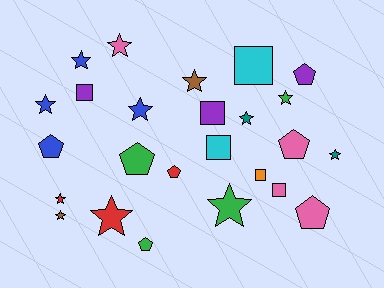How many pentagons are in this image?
There are 7 pentagons.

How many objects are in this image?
There are 25 objects.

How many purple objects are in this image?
There are 3 purple objects.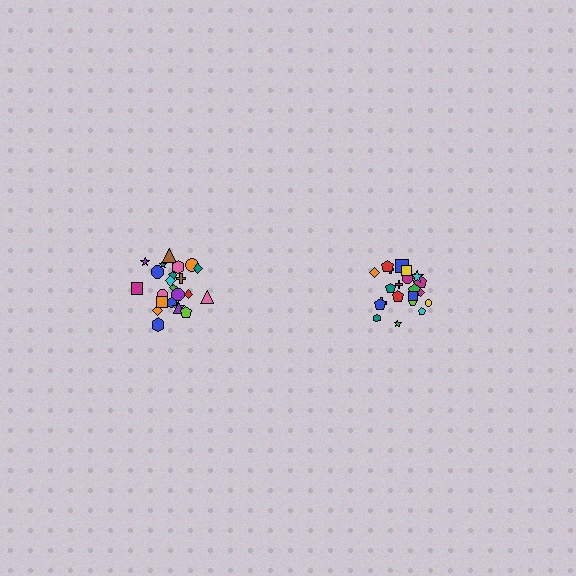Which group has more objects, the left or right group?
The left group.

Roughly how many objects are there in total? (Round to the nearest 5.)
Roughly 45 objects in total.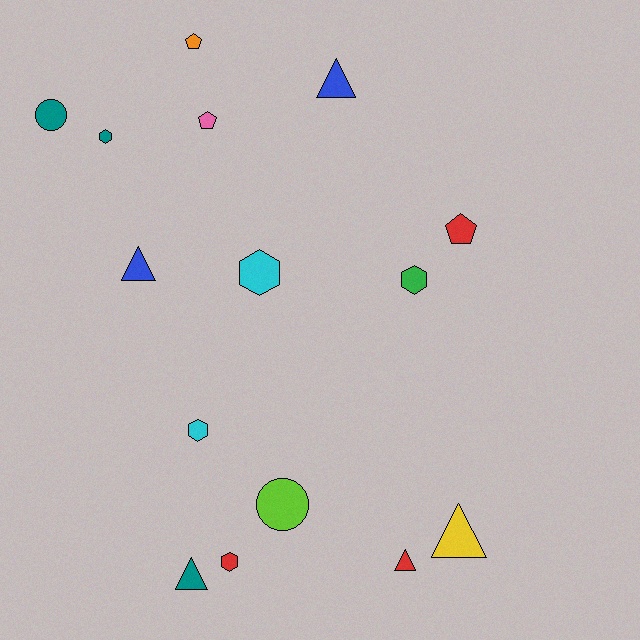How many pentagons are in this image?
There are 3 pentagons.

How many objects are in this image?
There are 15 objects.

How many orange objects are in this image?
There is 1 orange object.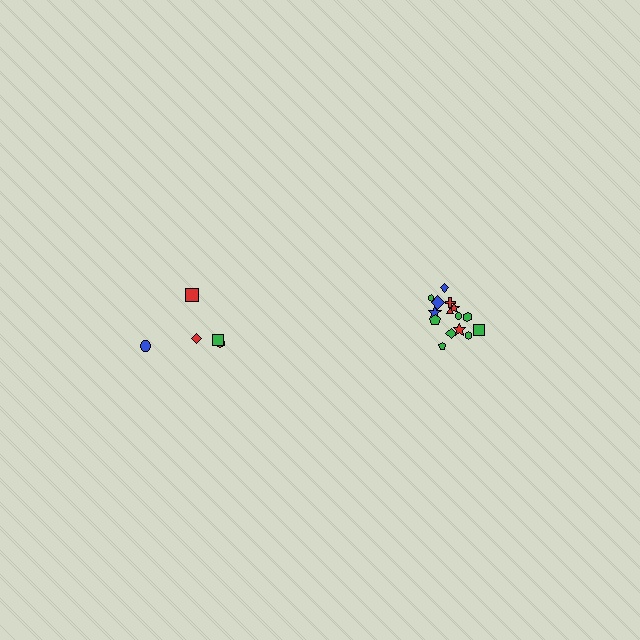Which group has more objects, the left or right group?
The right group.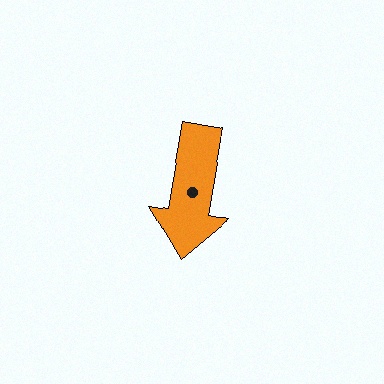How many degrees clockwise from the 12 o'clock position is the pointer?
Approximately 190 degrees.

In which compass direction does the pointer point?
South.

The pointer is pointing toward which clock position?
Roughly 6 o'clock.